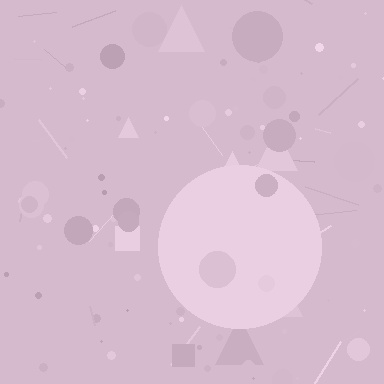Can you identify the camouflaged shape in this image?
The camouflaged shape is a circle.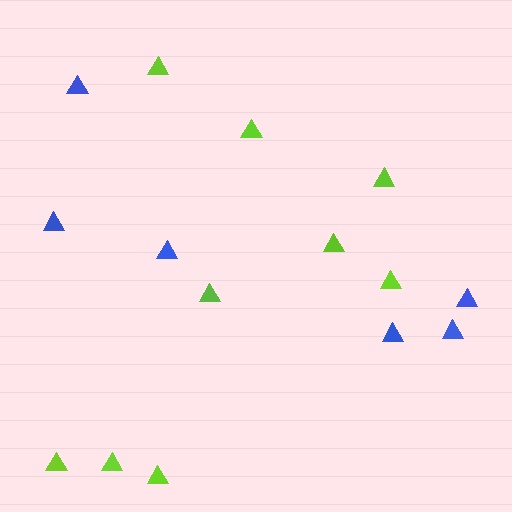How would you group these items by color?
There are 2 groups: one group of lime triangles (9) and one group of blue triangles (6).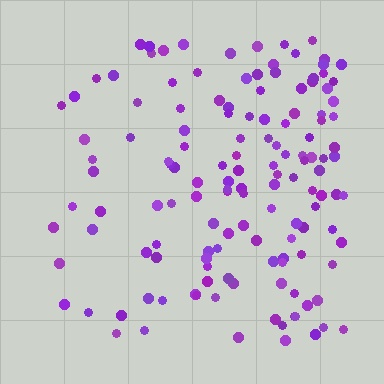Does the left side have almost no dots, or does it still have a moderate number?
Still a moderate number, just noticeably fewer than the right.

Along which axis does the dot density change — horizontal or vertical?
Horizontal.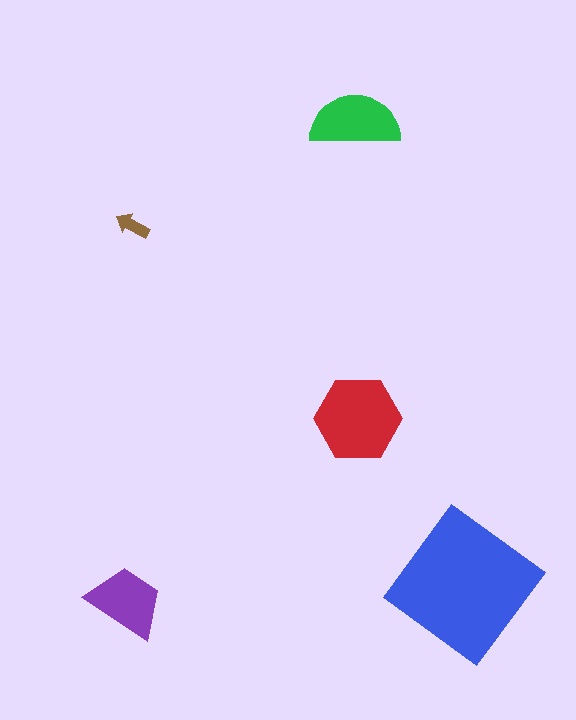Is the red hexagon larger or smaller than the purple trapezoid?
Larger.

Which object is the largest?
The blue diamond.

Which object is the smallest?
The brown arrow.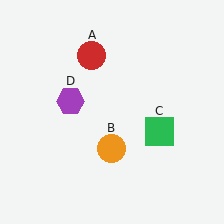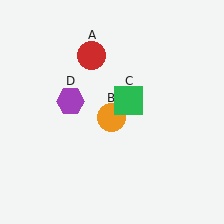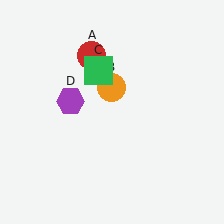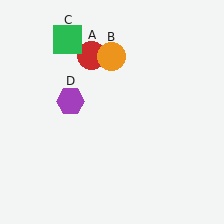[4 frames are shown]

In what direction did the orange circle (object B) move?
The orange circle (object B) moved up.